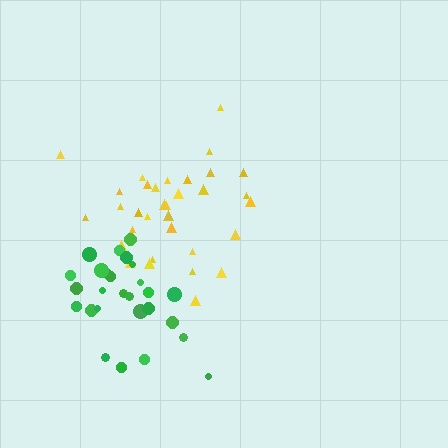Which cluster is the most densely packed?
Green.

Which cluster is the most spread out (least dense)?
Yellow.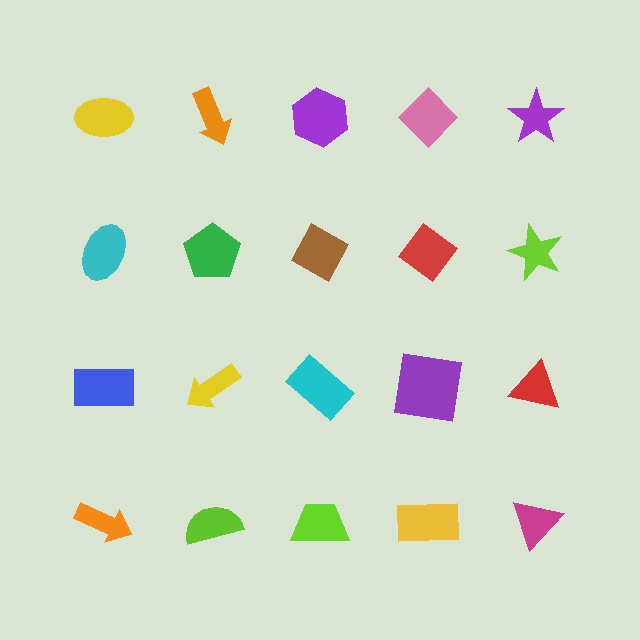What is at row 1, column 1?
A yellow ellipse.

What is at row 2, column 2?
A green pentagon.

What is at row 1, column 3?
A purple hexagon.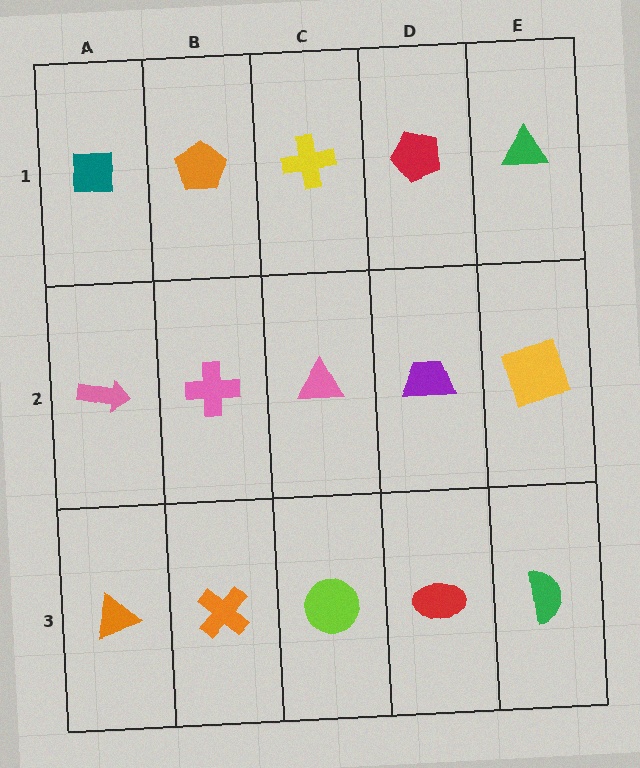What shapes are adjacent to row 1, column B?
A pink cross (row 2, column B), a teal square (row 1, column A), a yellow cross (row 1, column C).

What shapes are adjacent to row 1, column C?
A pink triangle (row 2, column C), an orange pentagon (row 1, column B), a red pentagon (row 1, column D).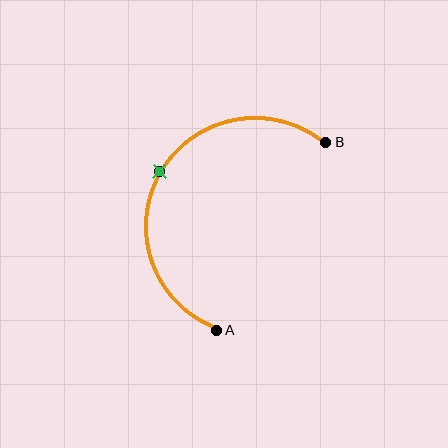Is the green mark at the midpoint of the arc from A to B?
Yes. The green mark lies on the arc at equal arc-length from both A and B — it is the arc midpoint.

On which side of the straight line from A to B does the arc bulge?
The arc bulges to the left of the straight line connecting A and B.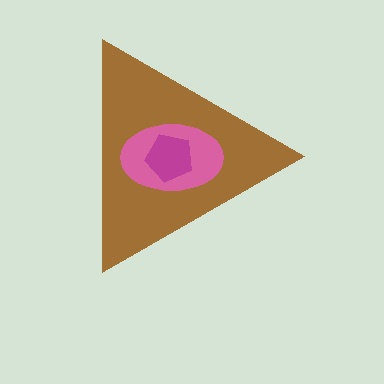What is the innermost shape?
The magenta pentagon.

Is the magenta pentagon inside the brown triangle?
Yes.